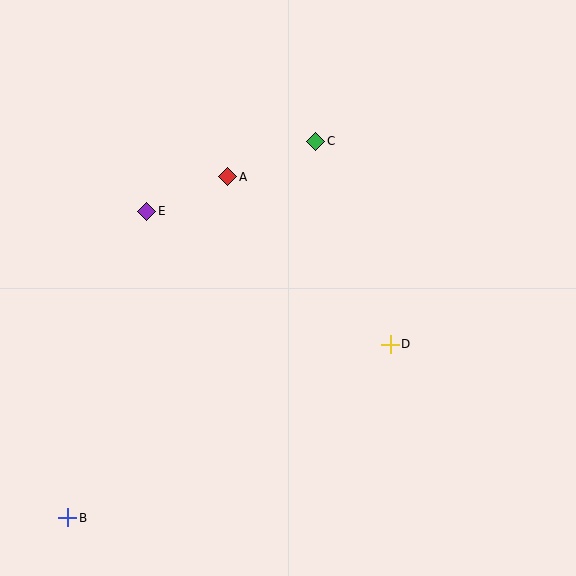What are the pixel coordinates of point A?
Point A is at (228, 177).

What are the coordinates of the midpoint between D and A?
The midpoint between D and A is at (309, 261).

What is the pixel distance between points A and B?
The distance between A and B is 376 pixels.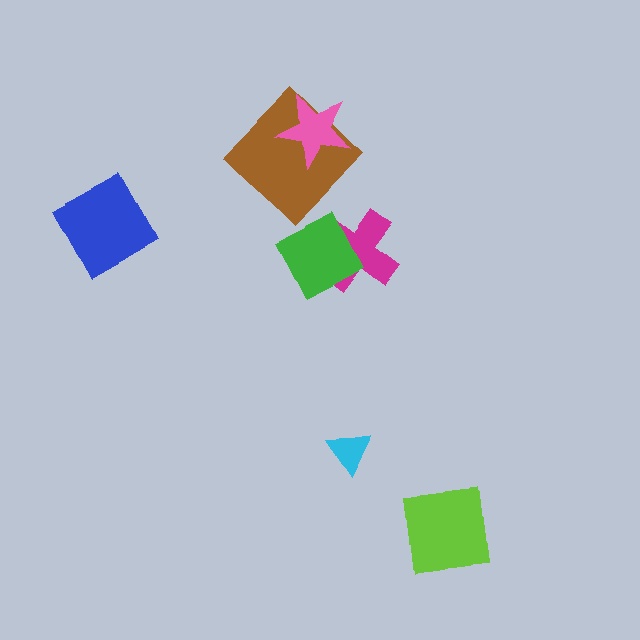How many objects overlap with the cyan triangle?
0 objects overlap with the cyan triangle.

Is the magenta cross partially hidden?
Yes, it is partially covered by another shape.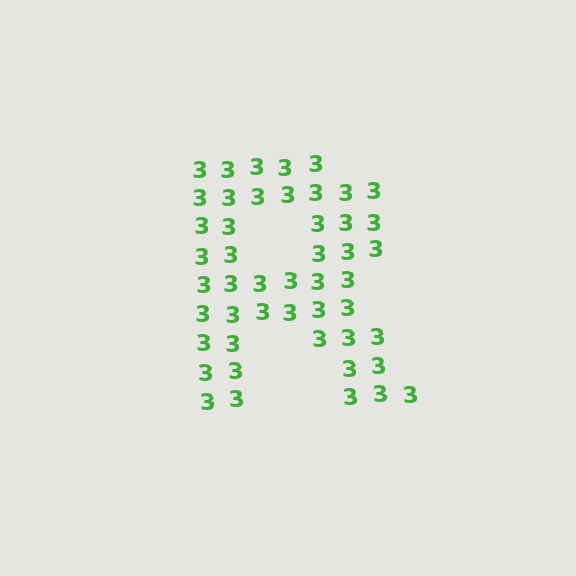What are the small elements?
The small elements are digit 3's.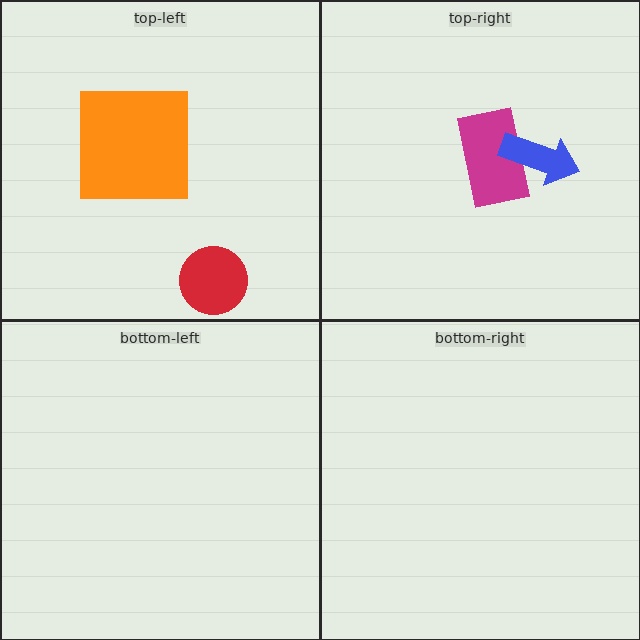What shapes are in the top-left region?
The orange square, the red circle.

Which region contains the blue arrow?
The top-right region.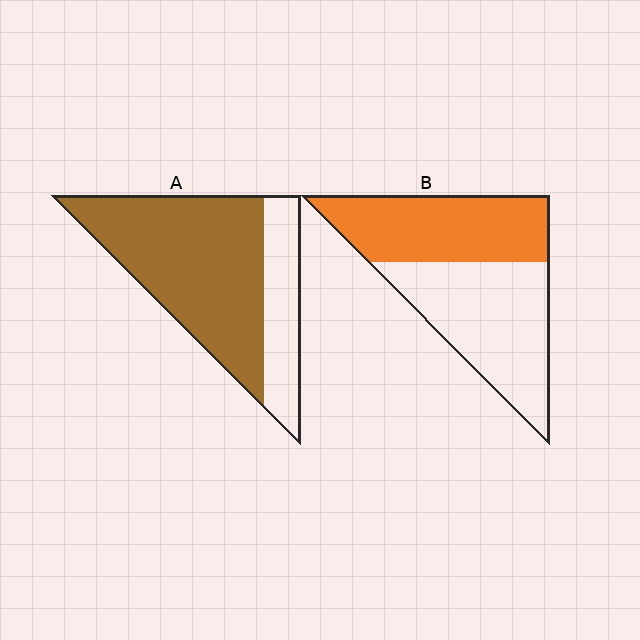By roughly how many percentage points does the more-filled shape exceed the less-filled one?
By roughly 25 percentage points (A over B).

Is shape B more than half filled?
Roughly half.